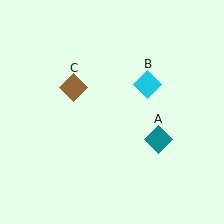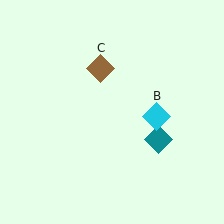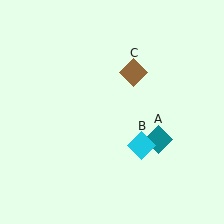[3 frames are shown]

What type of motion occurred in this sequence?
The cyan diamond (object B), brown diamond (object C) rotated clockwise around the center of the scene.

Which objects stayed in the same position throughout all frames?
Teal diamond (object A) remained stationary.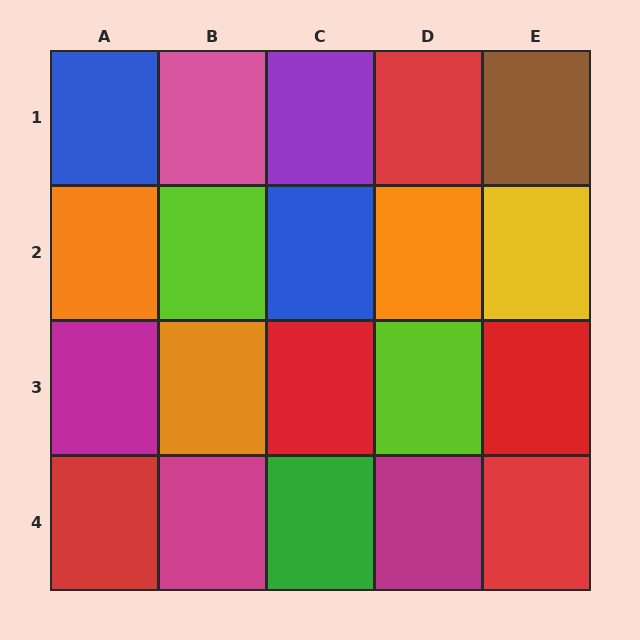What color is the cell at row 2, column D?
Orange.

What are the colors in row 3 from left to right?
Magenta, orange, red, lime, red.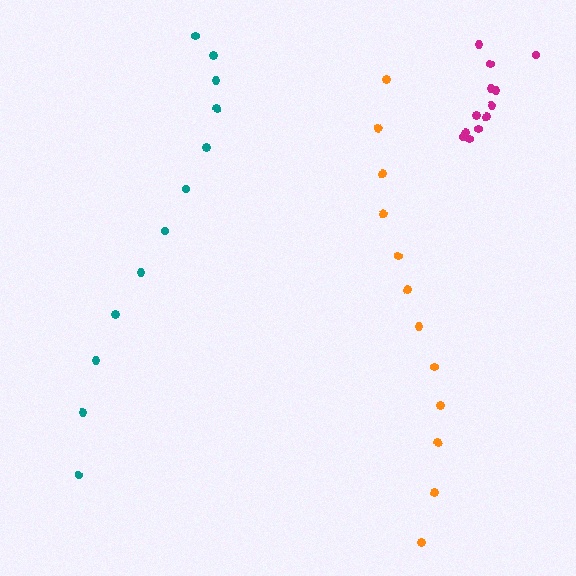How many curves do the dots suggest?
There are 3 distinct paths.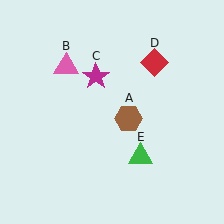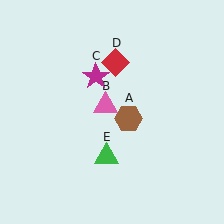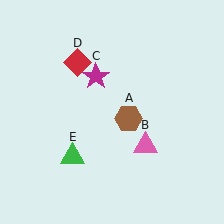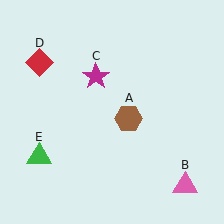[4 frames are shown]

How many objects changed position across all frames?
3 objects changed position: pink triangle (object B), red diamond (object D), green triangle (object E).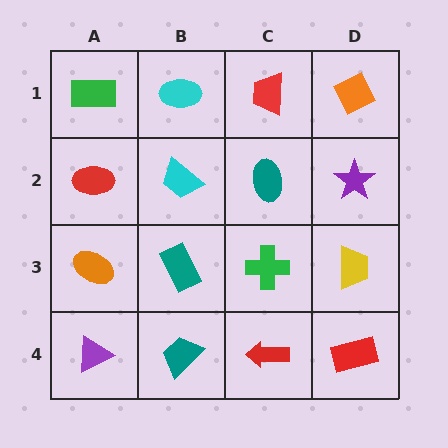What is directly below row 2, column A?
An orange ellipse.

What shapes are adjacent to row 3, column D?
A purple star (row 2, column D), a red rectangle (row 4, column D), a green cross (row 3, column C).